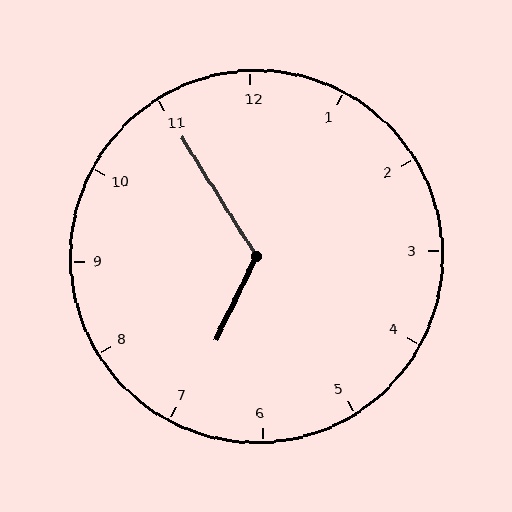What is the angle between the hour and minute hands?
Approximately 122 degrees.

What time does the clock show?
6:55.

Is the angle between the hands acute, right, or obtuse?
It is obtuse.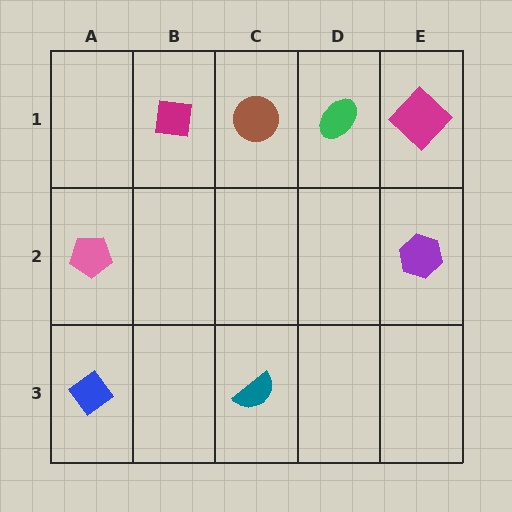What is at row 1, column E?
A magenta diamond.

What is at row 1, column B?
A magenta square.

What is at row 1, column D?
A green ellipse.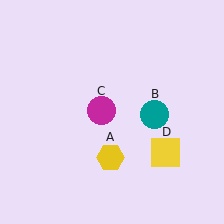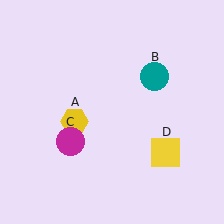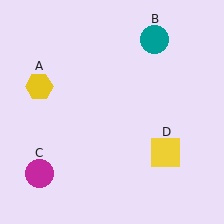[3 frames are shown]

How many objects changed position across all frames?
3 objects changed position: yellow hexagon (object A), teal circle (object B), magenta circle (object C).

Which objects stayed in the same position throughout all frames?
Yellow square (object D) remained stationary.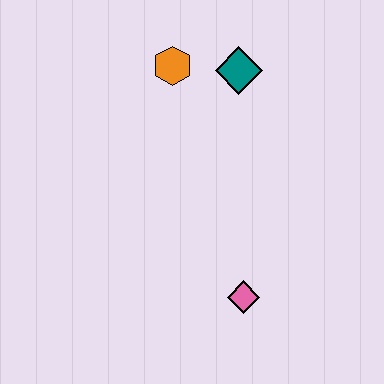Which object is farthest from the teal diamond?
The pink diamond is farthest from the teal diamond.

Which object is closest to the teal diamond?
The orange hexagon is closest to the teal diamond.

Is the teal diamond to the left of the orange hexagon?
No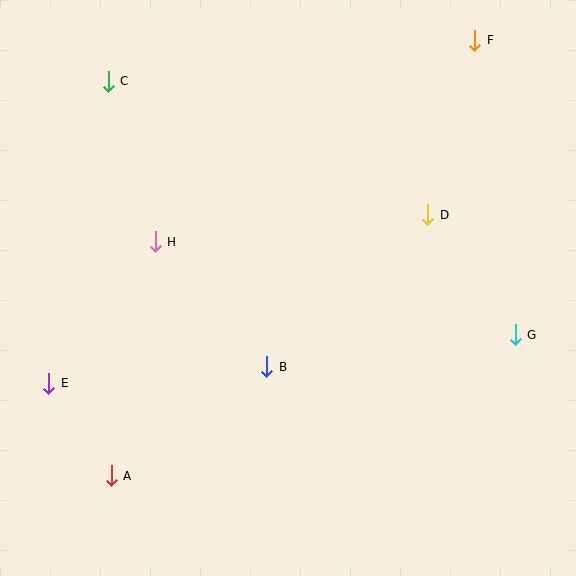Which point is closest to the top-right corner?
Point F is closest to the top-right corner.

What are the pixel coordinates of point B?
Point B is at (267, 367).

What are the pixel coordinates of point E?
Point E is at (49, 383).